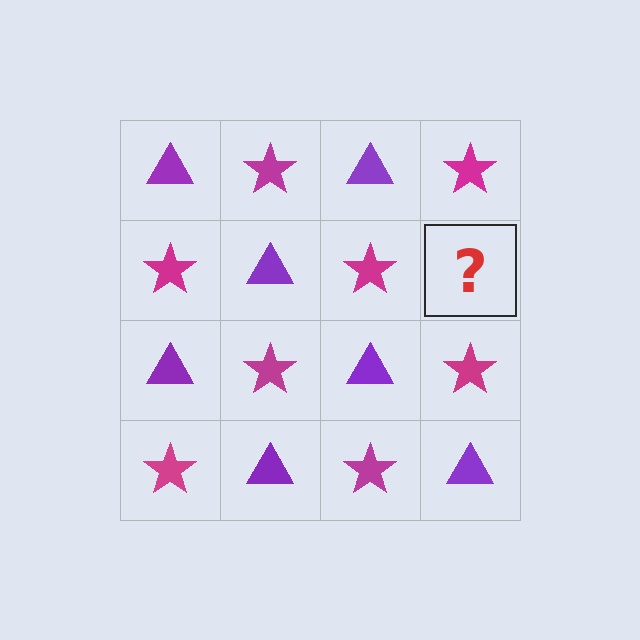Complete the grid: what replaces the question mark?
The question mark should be replaced with a purple triangle.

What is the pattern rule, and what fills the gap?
The rule is that it alternates purple triangle and magenta star in a checkerboard pattern. The gap should be filled with a purple triangle.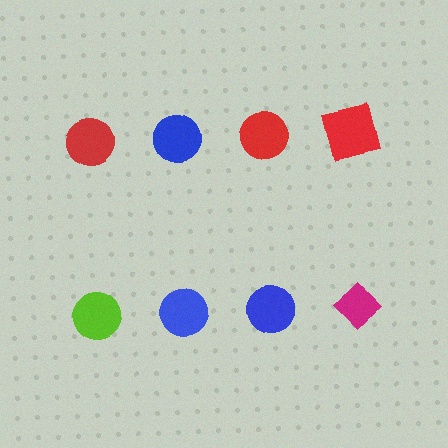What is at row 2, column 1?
A lime circle.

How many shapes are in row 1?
4 shapes.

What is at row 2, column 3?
A blue circle.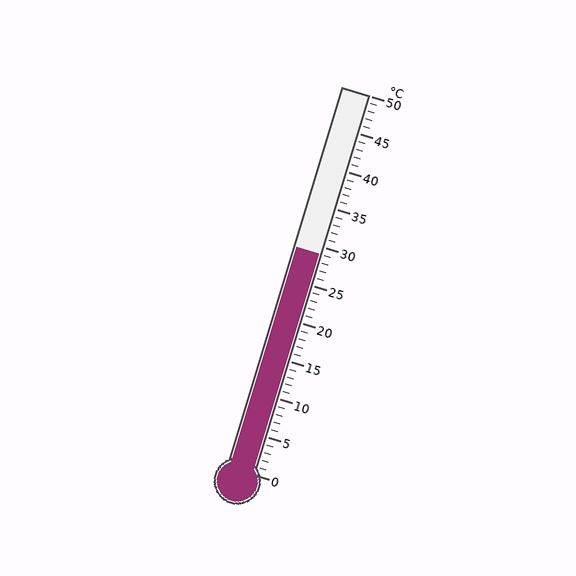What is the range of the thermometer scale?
The thermometer scale ranges from 0°C to 50°C.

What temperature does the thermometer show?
The thermometer shows approximately 29°C.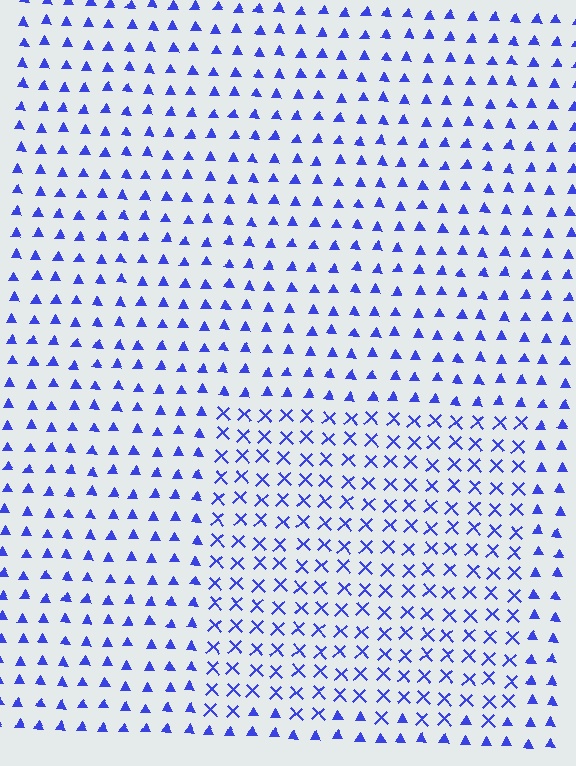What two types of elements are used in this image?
The image uses X marks inside the rectangle region and triangles outside it.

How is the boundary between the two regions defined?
The boundary is defined by a change in element shape: X marks inside vs. triangles outside. All elements share the same color and spacing.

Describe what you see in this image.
The image is filled with small blue elements arranged in a uniform grid. A rectangle-shaped region contains X marks, while the surrounding area contains triangles. The boundary is defined purely by the change in element shape.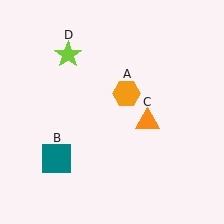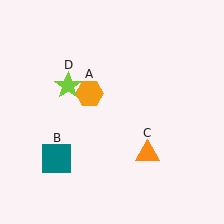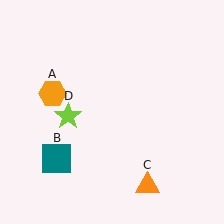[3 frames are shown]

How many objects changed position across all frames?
3 objects changed position: orange hexagon (object A), orange triangle (object C), lime star (object D).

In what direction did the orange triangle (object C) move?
The orange triangle (object C) moved down.